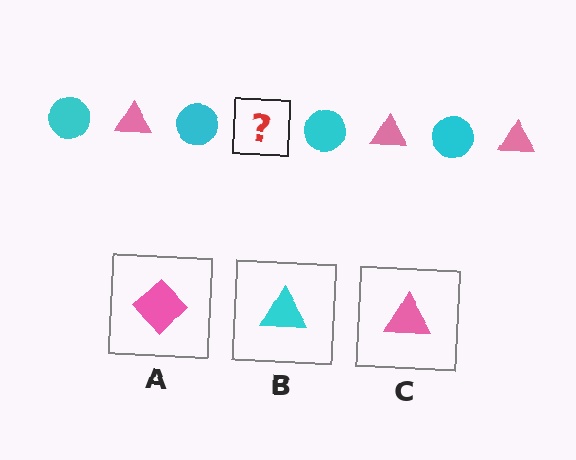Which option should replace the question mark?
Option C.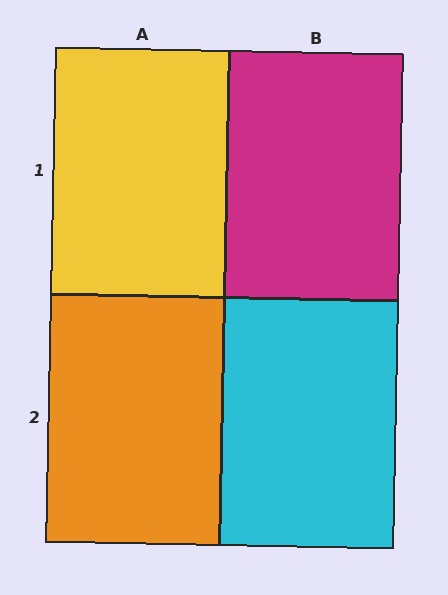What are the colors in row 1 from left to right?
Yellow, magenta.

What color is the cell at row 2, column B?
Cyan.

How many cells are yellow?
1 cell is yellow.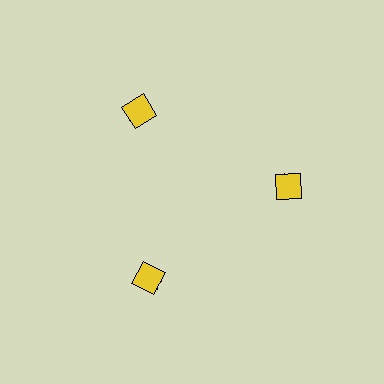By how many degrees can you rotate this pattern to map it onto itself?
The pattern maps onto itself every 120 degrees of rotation.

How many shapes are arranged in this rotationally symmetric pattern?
There are 6 shapes, arranged in 3 groups of 2.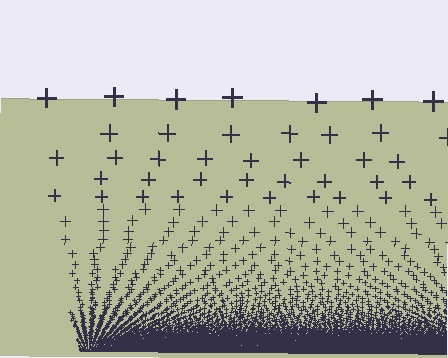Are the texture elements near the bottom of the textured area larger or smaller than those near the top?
Smaller. The gradient is inverted — elements near the bottom are smaller and denser.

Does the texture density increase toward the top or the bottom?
Density increases toward the bottom.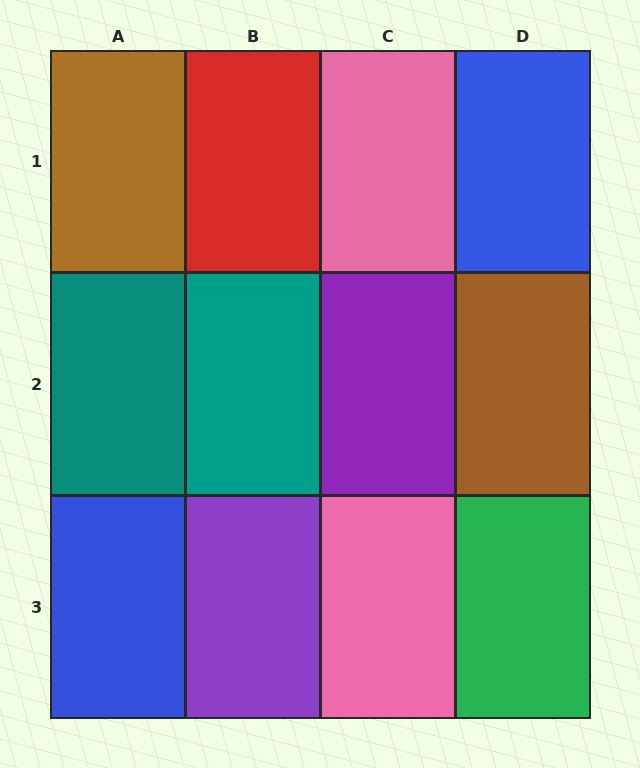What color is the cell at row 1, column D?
Blue.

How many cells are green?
1 cell is green.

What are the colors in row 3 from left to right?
Blue, purple, pink, green.